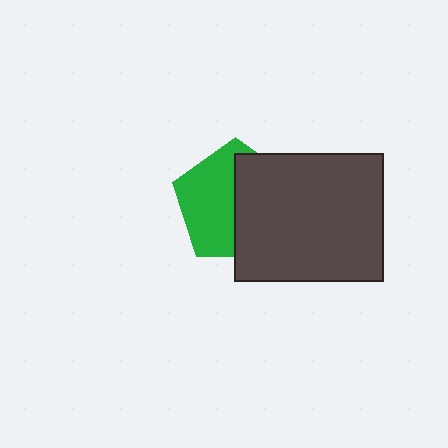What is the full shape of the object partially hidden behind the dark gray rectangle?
The partially hidden object is a green pentagon.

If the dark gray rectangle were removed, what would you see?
You would see the complete green pentagon.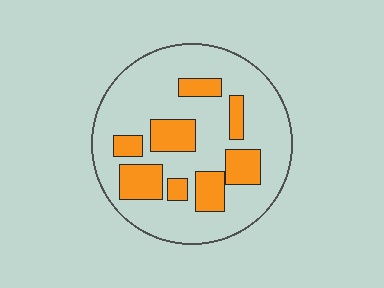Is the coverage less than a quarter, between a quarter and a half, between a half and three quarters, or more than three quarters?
Between a quarter and a half.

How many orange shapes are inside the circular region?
8.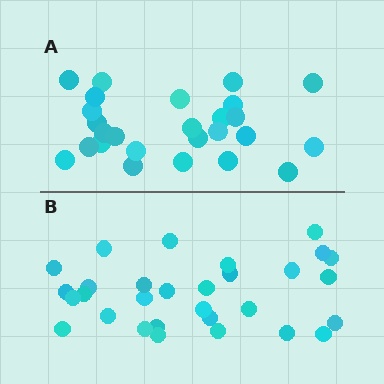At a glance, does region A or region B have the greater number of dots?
Region B (the bottom region) has more dots.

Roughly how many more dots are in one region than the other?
Region B has about 4 more dots than region A.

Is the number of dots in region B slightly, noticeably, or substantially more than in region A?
Region B has only slightly more — the two regions are fairly close. The ratio is roughly 1.2 to 1.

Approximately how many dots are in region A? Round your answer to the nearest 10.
About 30 dots. (The exact count is 26, which rounds to 30.)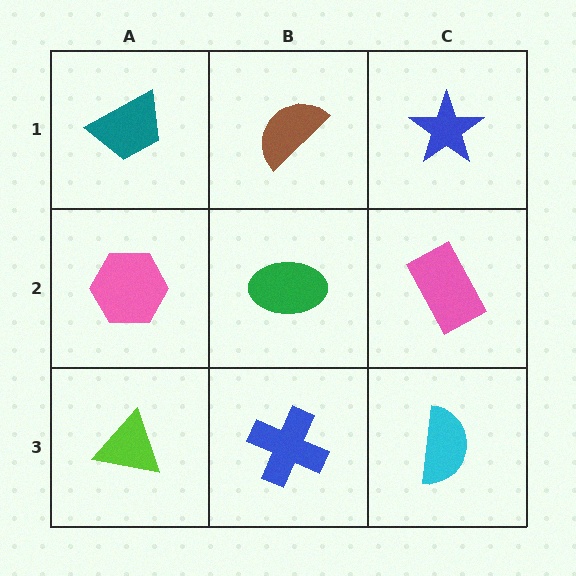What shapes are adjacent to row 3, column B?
A green ellipse (row 2, column B), a lime triangle (row 3, column A), a cyan semicircle (row 3, column C).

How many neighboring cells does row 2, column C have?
3.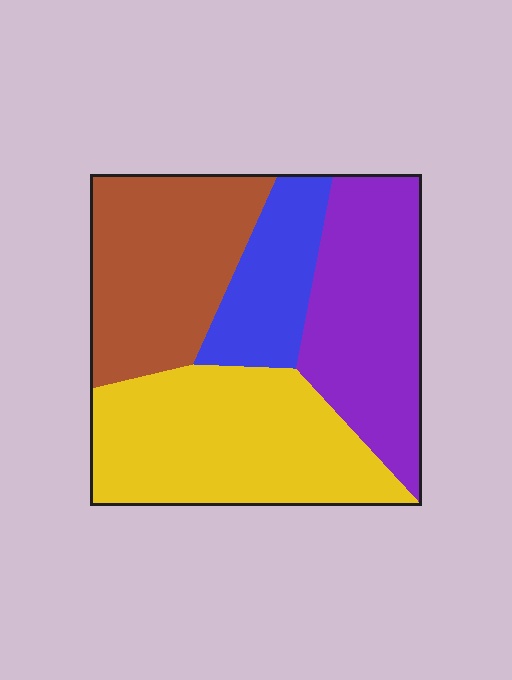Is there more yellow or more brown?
Yellow.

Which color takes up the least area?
Blue, at roughly 15%.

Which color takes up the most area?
Yellow, at roughly 35%.